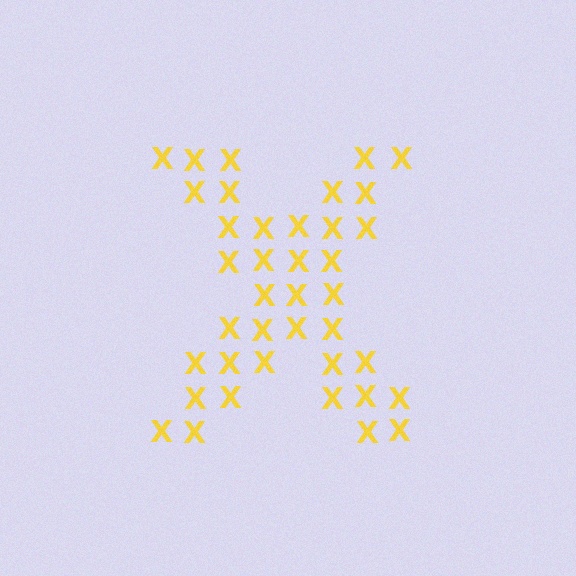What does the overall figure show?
The overall figure shows the letter X.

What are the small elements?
The small elements are letter X's.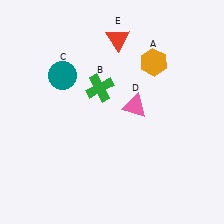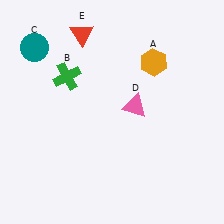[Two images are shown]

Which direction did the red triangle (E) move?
The red triangle (E) moved left.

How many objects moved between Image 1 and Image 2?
3 objects moved between the two images.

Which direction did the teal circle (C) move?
The teal circle (C) moved left.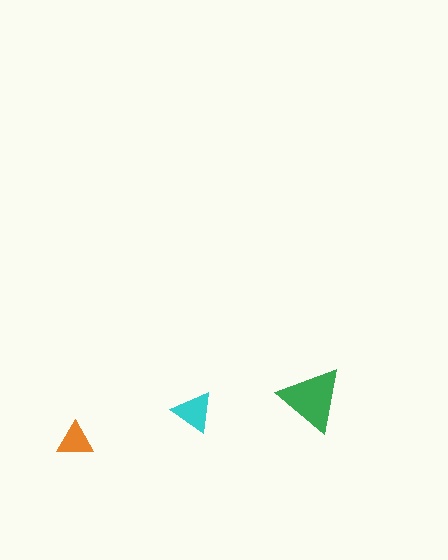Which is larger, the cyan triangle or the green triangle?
The green one.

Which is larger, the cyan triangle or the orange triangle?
The cyan one.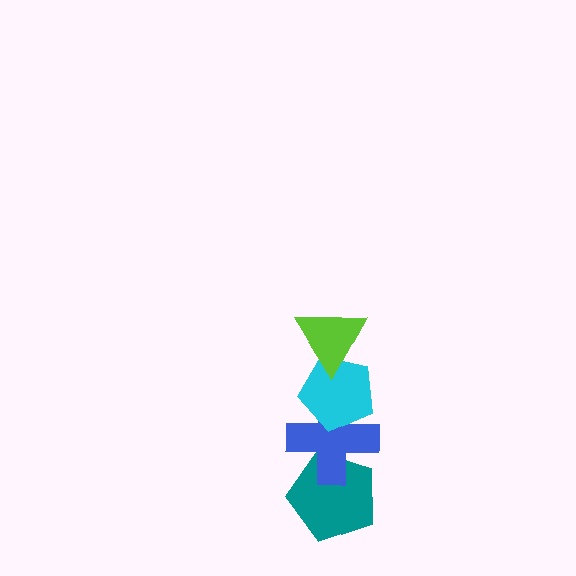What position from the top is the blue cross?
The blue cross is 3rd from the top.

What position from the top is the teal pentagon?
The teal pentagon is 4th from the top.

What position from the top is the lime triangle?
The lime triangle is 1st from the top.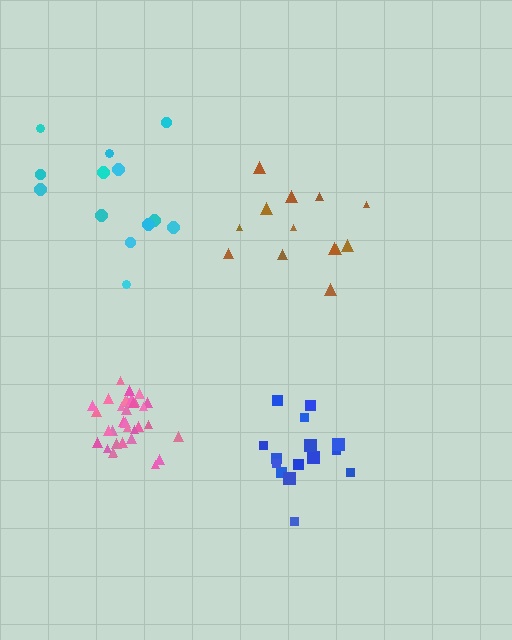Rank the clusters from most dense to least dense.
pink, blue, cyan, brown.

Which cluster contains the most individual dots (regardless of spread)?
Pink (33).